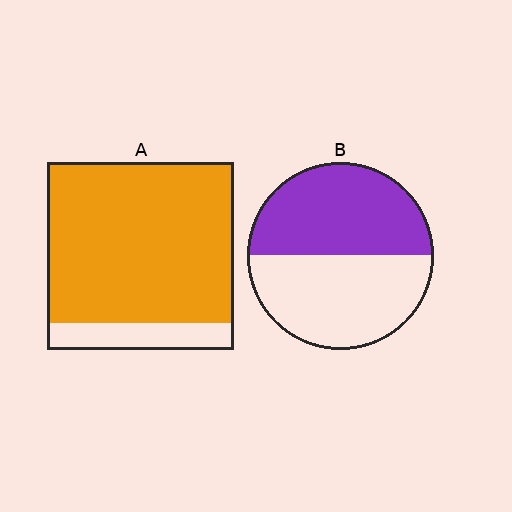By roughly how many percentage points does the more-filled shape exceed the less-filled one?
By roughly 35 percentage points (A over B).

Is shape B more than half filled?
Roughly half.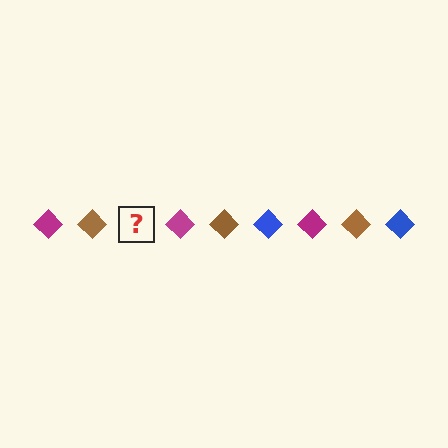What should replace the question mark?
The question mark should be replaced with a blue diamond.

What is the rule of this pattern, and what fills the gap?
The rule is that the pattern cycles through magenta, brown, blue diamonds. The gap should be filled with a blue diamond.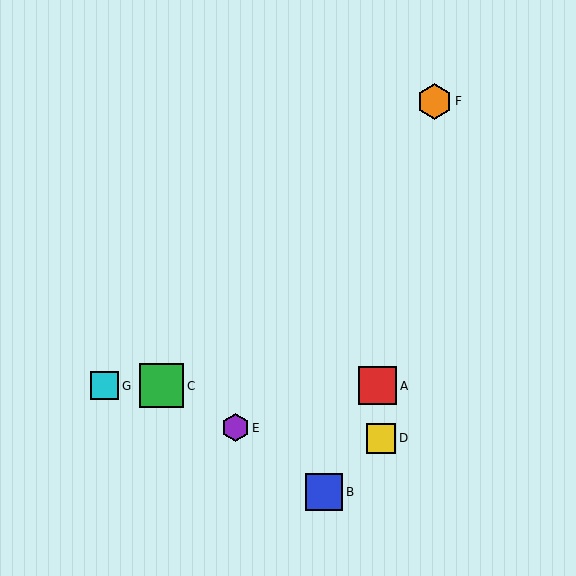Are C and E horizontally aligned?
No, C is at y≈386 and E is at y≈428.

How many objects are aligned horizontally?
3 objects (A, C, G) are aligned horizontally.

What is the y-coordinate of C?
Object C is at y≈386.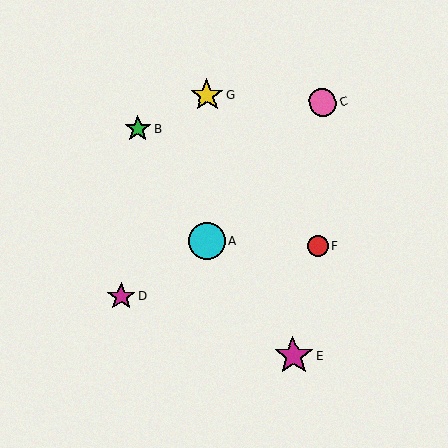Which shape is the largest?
The magenta star (labeled E) is the largest.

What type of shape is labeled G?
Shape G is a yellow star.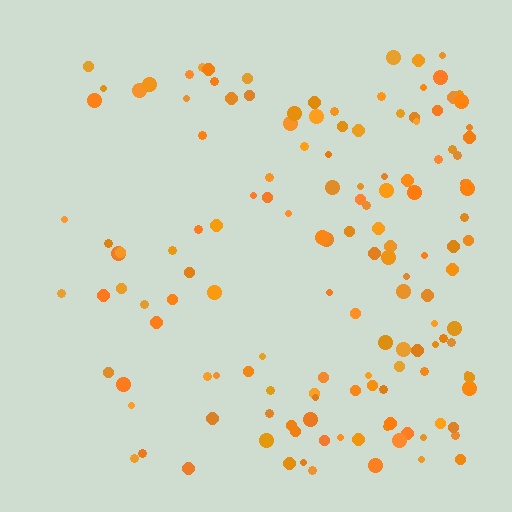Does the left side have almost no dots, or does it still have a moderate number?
Still a moderate number, just noticeably fewer than the right.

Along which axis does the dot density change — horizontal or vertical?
Horizontal.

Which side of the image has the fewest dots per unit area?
The left.